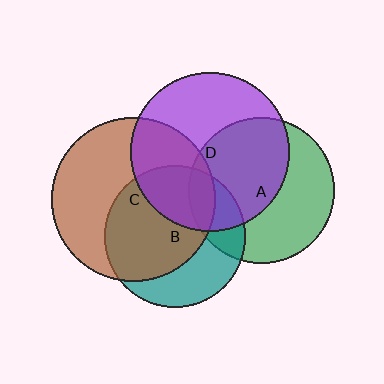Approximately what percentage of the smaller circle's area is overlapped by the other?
Approximately 30%.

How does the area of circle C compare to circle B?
Approximately 1.3 times.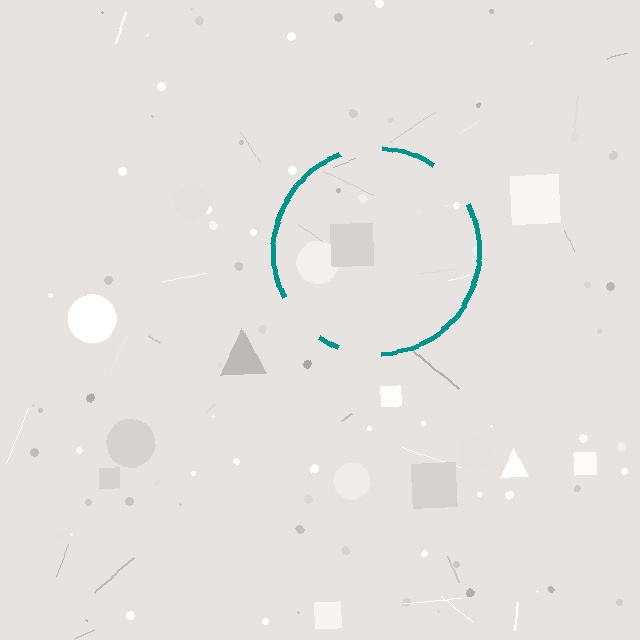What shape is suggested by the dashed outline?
The dashed outline suggests a circle.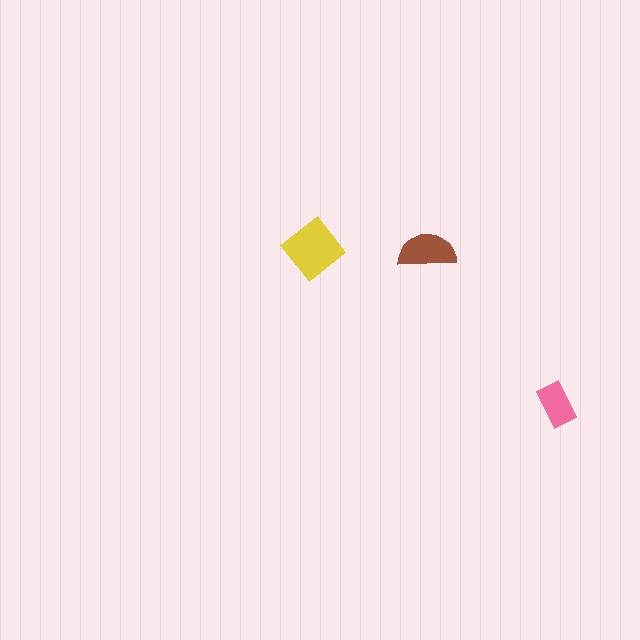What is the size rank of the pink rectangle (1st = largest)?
3rd.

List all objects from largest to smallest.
The yellow diamond, the brown semicircle, the pink rectangle.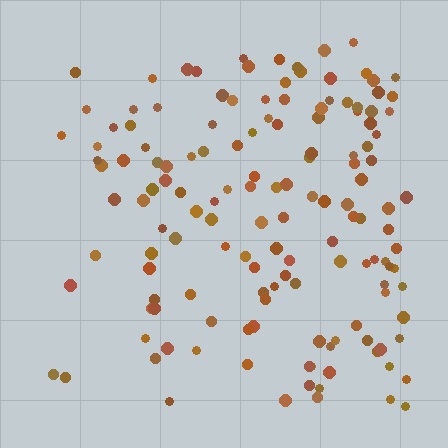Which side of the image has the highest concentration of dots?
The right.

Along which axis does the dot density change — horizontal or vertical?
Horizontal.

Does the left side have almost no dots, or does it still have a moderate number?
Still a moderate number, just noticeably fewer than the right.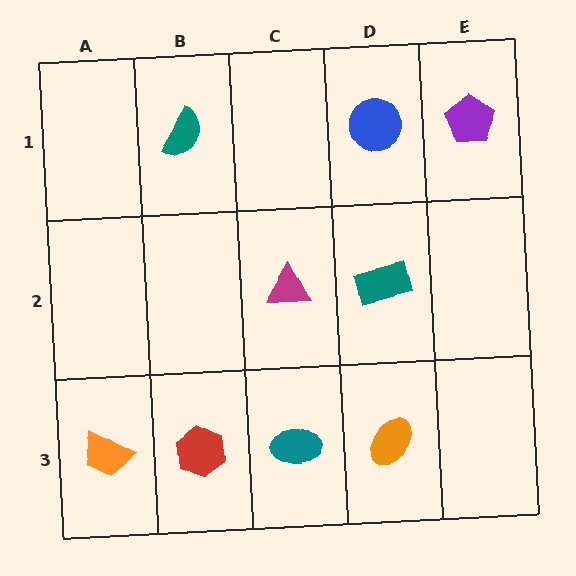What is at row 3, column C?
A teal ellipse.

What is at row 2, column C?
A magenta triangle.